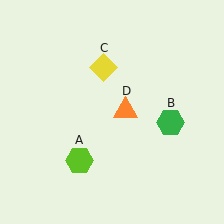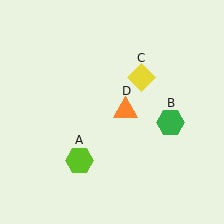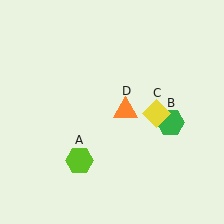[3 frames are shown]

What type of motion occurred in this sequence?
The yellow diamond (object C) rotated clockwise around the center of the scene.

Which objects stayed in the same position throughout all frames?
Lime hexagon (object A) and green hexagon (object B) and orange triangle (object D) remained stationary.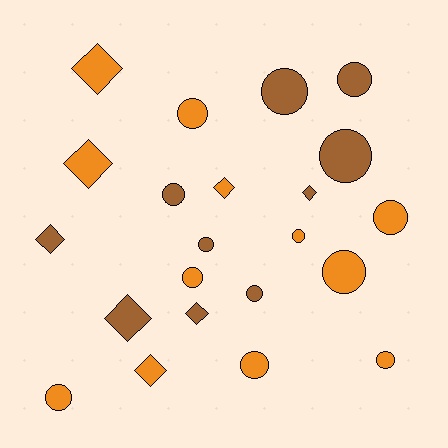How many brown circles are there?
There are 6 brown circles.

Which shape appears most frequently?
Circle, with 14 objects.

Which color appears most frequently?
Orange, with 12 objects.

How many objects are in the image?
There are 22 objects.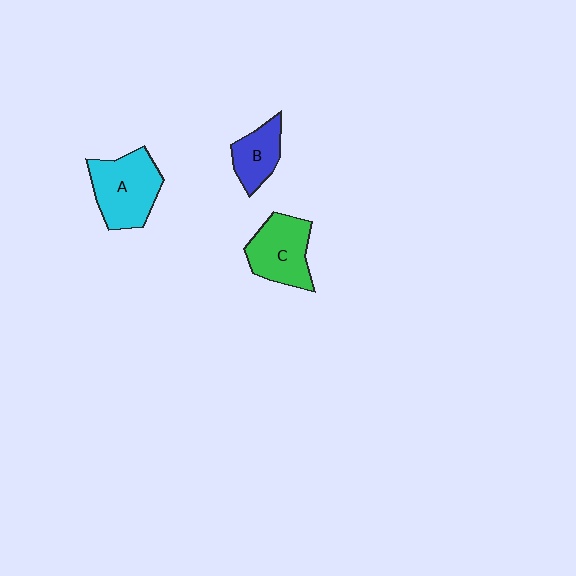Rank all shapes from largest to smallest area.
From largest to smallest: A (cyan), C (green), B (blue).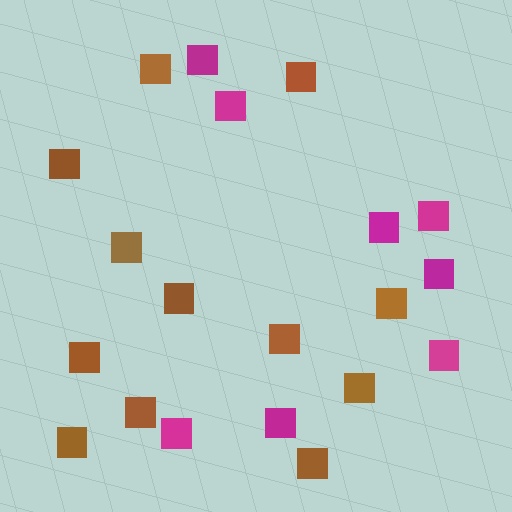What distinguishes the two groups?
There are 2 groups: one group of brown squares (12) and one group of magenta squares (8).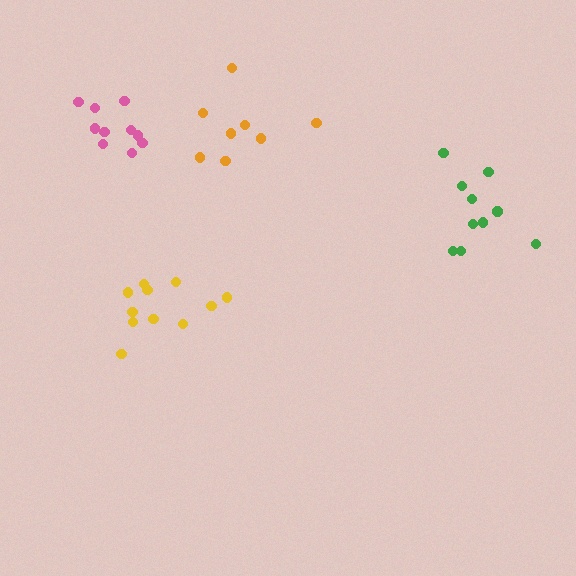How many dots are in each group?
Group 1: 8 dots, Group 2: 11 dots, Group 3: 10 dots, Group 4: 10 dots (39 total).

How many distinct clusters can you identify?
There are 4 distinct clusters.